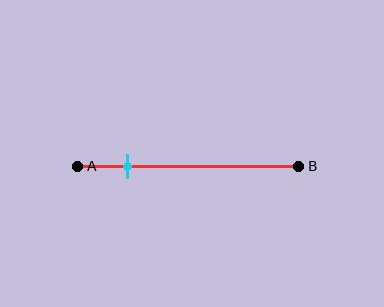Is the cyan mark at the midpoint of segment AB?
No, the mark is at about 25% from A, not at the 50% midpoint.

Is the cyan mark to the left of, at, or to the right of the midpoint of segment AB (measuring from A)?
The cyan mark is to the left of the midpoint of segment AB.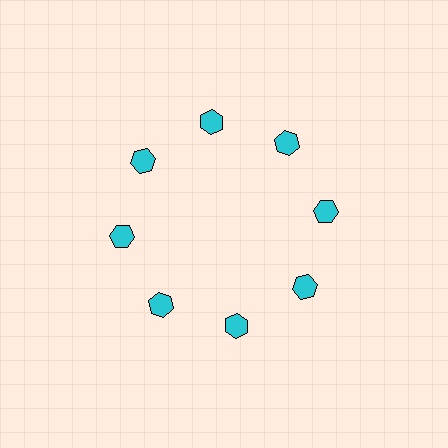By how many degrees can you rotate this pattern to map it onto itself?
The pattern maps onto itself every 45 degrees of rotation.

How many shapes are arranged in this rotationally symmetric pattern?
There are 8 shapes, arranged in 8 groups of 1.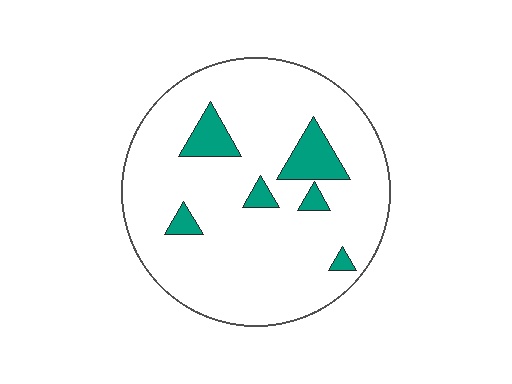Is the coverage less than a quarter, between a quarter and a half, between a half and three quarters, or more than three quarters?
Less than a quarter.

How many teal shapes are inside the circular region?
6.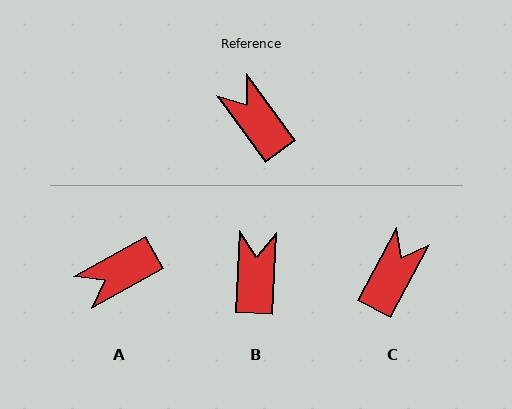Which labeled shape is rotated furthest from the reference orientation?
A, about 83 degrees away.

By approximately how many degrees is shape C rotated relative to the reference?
Approximately 64 degrees clockwise.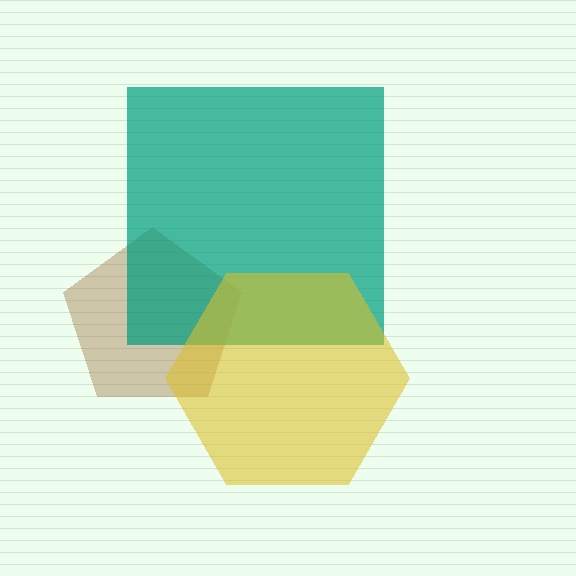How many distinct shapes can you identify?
There are 3 distinct shapes: a brown pentagon, a teal square, a yellow hexagon.